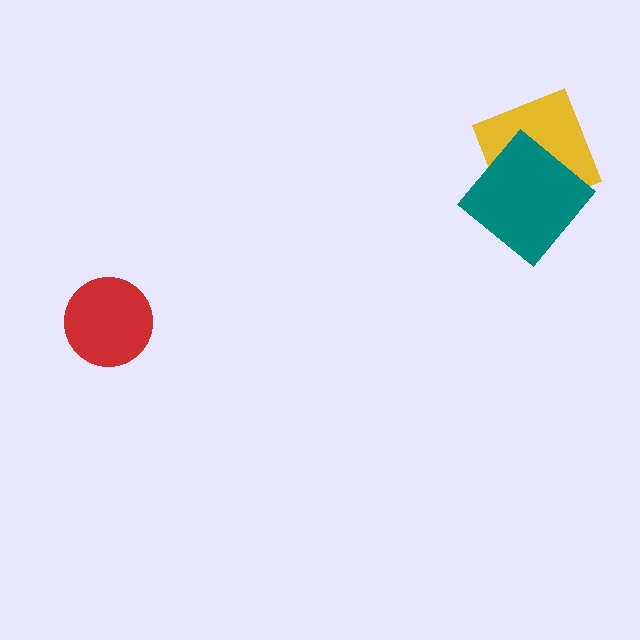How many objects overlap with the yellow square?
1 object overlaps with the yellow square.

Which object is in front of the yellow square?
The teal diamond is in front of the yellow square.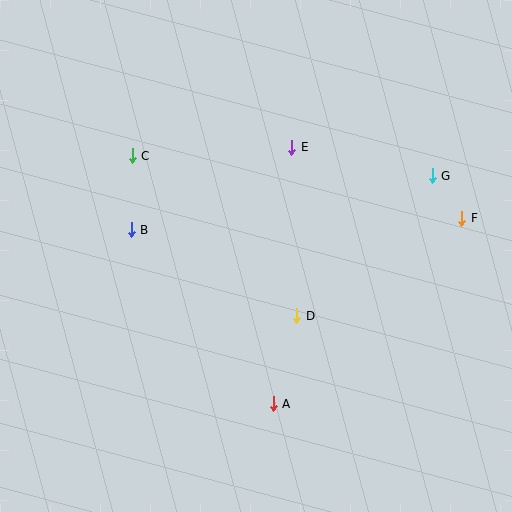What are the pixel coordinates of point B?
Point B is at (131, 230).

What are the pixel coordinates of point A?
Point A is at (273, 404).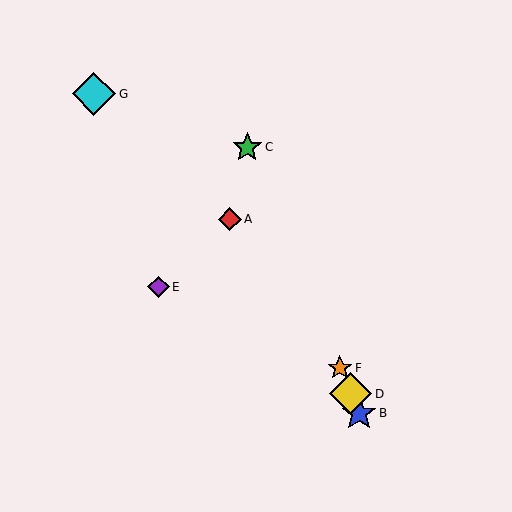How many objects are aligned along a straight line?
4 objects (B, C, D, F) are aligned along a straight line.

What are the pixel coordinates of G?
Object G is at (94, 94).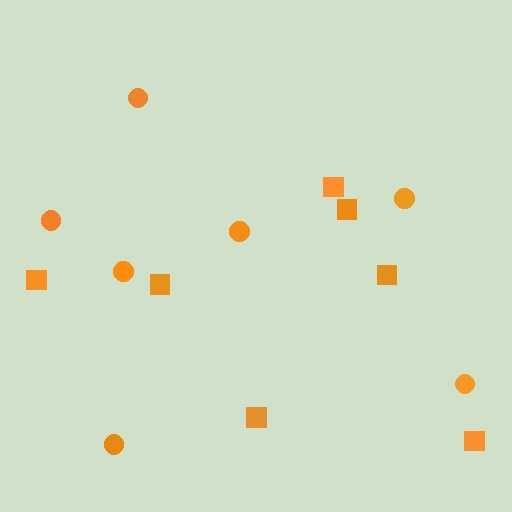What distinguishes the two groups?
There are 2 groups: one group of squares (7) and one group of circles (7).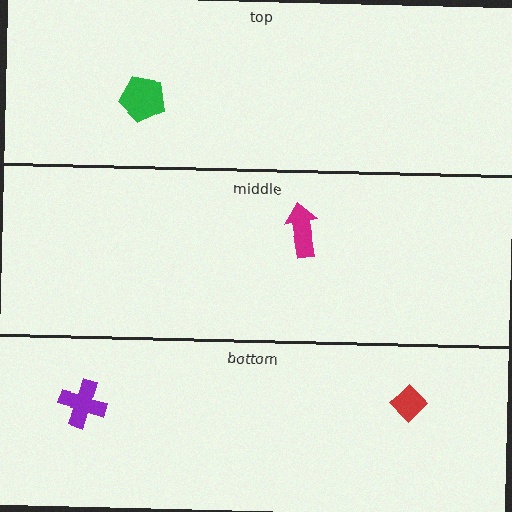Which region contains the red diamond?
The bottom region.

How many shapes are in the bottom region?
2.